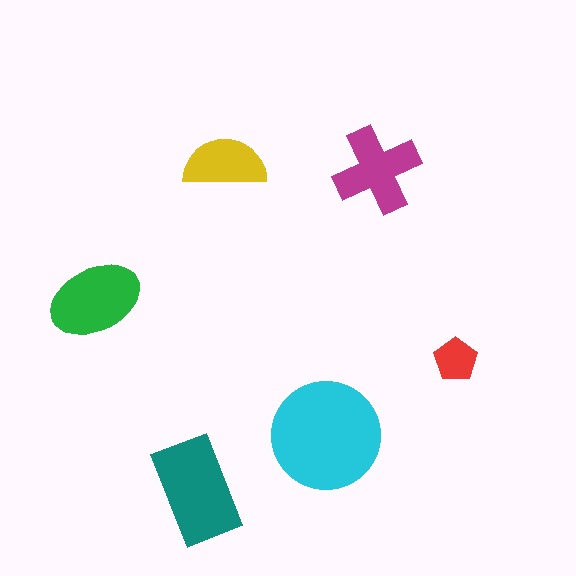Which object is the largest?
The cyan circle.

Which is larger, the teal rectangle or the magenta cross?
The teal rectangle.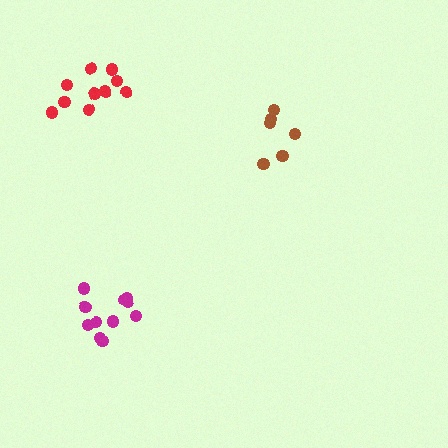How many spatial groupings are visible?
There are 3 spatial groupings.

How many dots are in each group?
Group 1: 6 dots, Group 2: 10 dots, Group 3: 11 dots (27 total).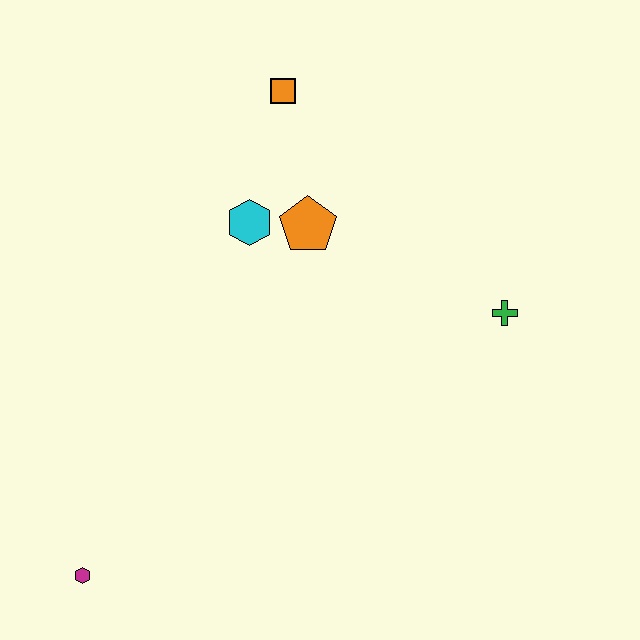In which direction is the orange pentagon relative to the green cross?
The orange pentagon is to the left of the green cross.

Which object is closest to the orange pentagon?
The cyan hexagon is closest to the orange pentagon.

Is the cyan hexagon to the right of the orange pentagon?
No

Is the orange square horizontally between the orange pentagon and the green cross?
No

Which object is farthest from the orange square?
The magenta hexagon is farthest from the orange square.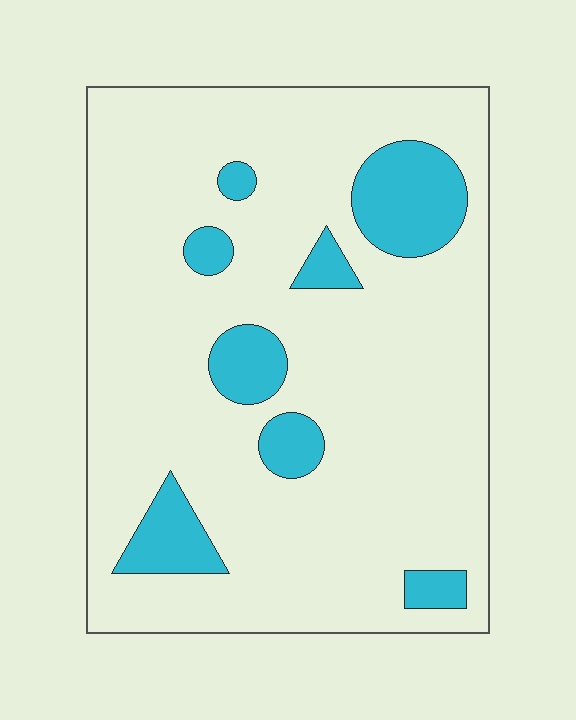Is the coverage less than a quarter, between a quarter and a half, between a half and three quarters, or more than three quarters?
Less than a quarter.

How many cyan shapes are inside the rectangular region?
8.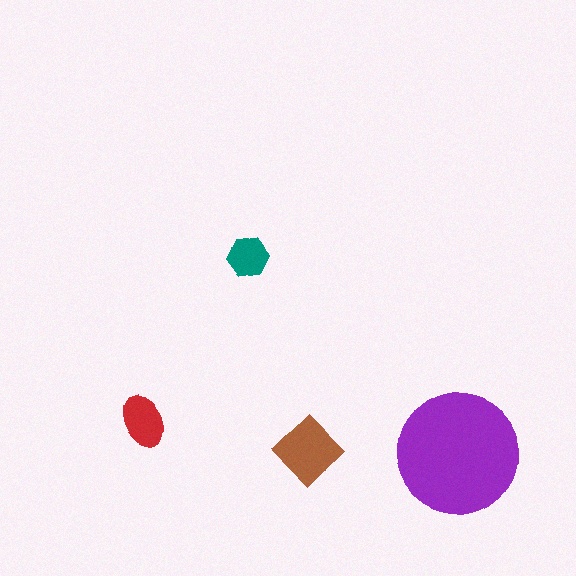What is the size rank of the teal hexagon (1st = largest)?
4th.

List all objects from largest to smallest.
The purple circle, the brown diamond, the red ellipse, the teal hexagon.